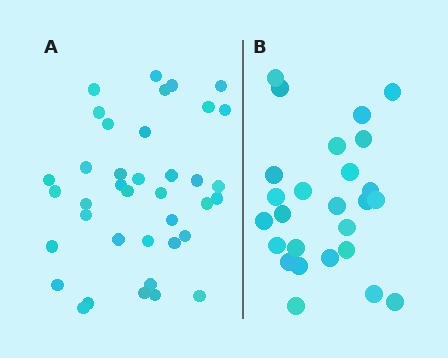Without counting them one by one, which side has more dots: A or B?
Region A (the left region) has more dots.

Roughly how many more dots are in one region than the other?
Region A has roughly 12 or so more dots than region B.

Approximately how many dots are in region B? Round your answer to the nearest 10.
About 30 dots. (The exact count is 26, which rounds to 30.)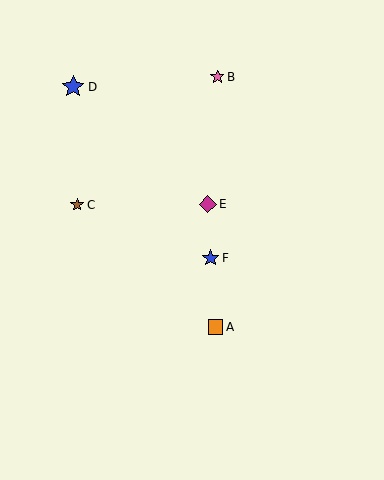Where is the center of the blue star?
The center of the blue star is at (73, 87).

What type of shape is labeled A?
Shape A is an orange square.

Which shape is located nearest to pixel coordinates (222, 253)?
The blue star (labeled F) at (211, 258) is nearest to that location.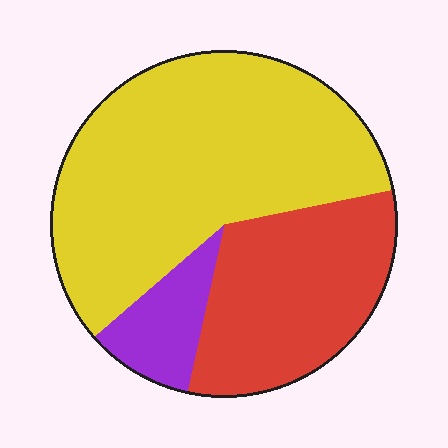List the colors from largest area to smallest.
From largest to smallest: yellow, red, purple.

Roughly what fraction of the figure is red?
Red takes up about one third (1/3) of the figure.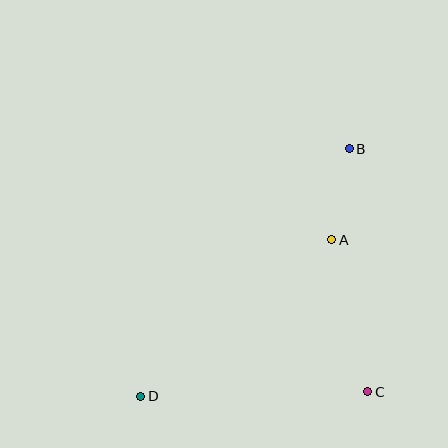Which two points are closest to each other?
Points A and B are closest to each other.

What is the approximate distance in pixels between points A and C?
The distance between A and C is approximately 156 pixels.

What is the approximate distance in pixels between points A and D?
The distance between A and D is approximately 246 pixels.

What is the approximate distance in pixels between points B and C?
The distance between B and C is approximately 244 pixels.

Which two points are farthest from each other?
Points B and D are farthest from each other.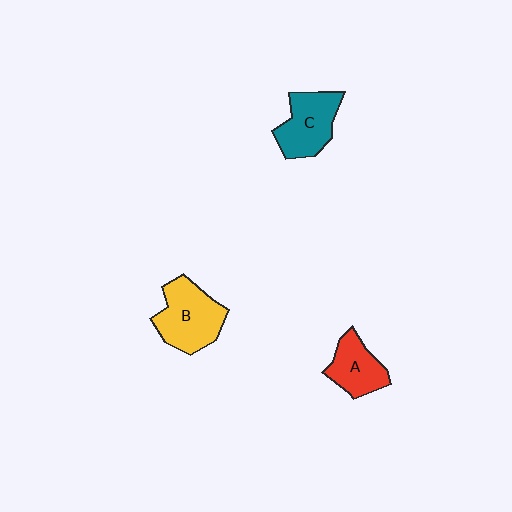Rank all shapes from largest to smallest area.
From largest to smallest: B (yellow), C (teal), A (red).